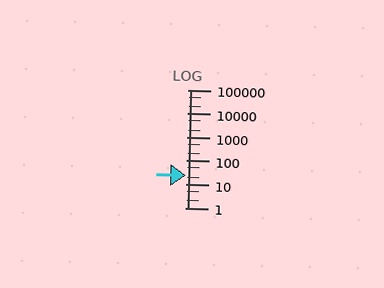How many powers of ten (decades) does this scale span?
The scale spans 5 decades, from 1 to 100000.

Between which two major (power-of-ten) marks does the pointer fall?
The pointer is between 10 and 100.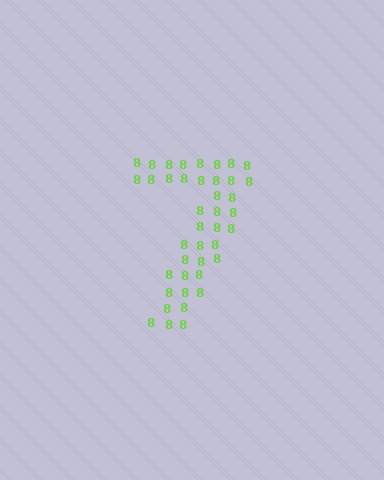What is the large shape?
The large shape is the digit 7.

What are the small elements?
The small elements are digit 8's.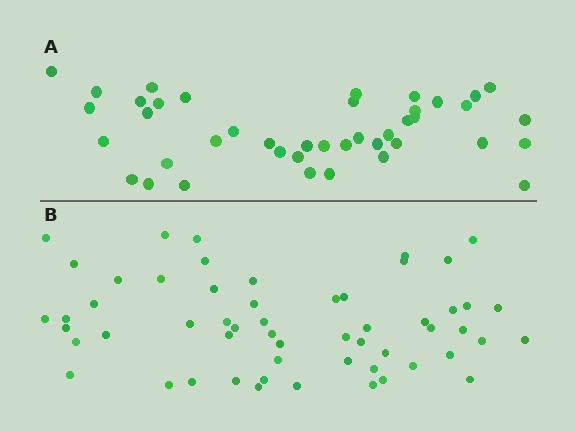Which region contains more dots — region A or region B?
Region B (the bottom region) has more dots.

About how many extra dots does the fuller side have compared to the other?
Region B has approximately 15 more dots than region A.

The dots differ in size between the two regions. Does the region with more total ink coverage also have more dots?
No. Region A has more total ink coverage because its dots are larger, but region B actually contains more individual dots. Total area can be misleading — the number of items is what matters here.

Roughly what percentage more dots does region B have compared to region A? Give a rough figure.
About 35% more.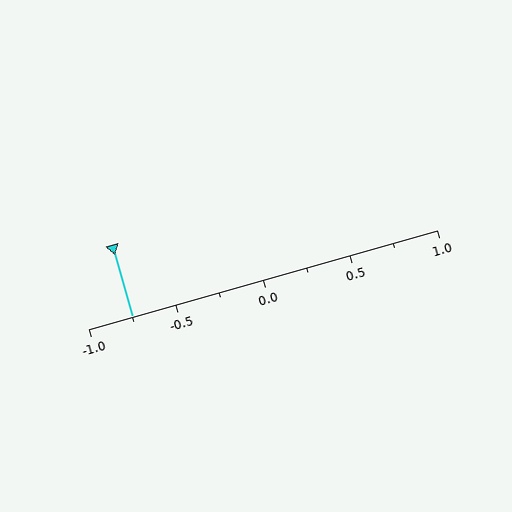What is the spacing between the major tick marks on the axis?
The major ticks are spaced 0.5 apart.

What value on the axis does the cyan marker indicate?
The marker indicates approximately -0.75.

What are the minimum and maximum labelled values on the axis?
The axis runs from -1.0 to 1.0.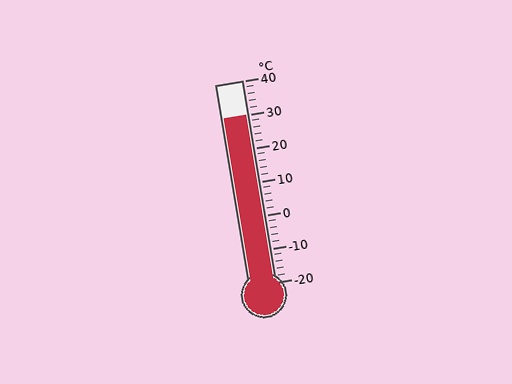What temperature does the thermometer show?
The thermometer shows approximately 30°C.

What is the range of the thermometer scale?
The thermometer scale ranges from -20°C to 40°C.